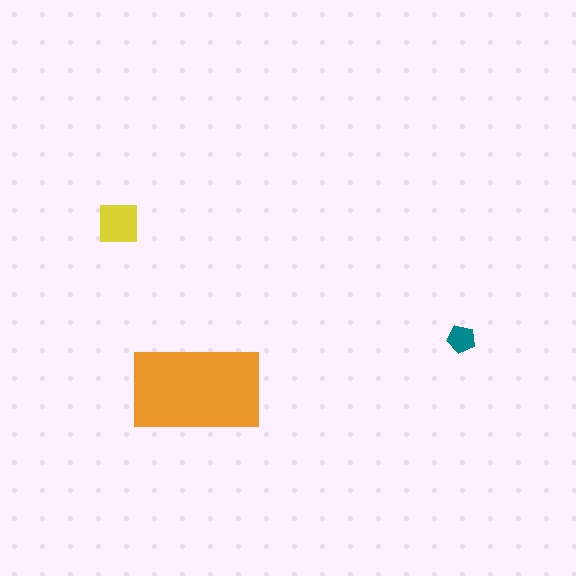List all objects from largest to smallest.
The orange rectangle, the yellow square, the teal pentagon.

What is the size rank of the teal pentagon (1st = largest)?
3rd.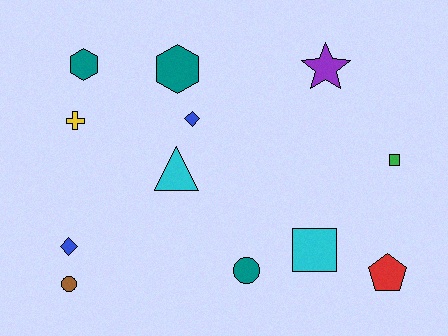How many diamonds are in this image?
There are 2 diamonds.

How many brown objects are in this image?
There is 1 brown object.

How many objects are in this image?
There are 12 objects.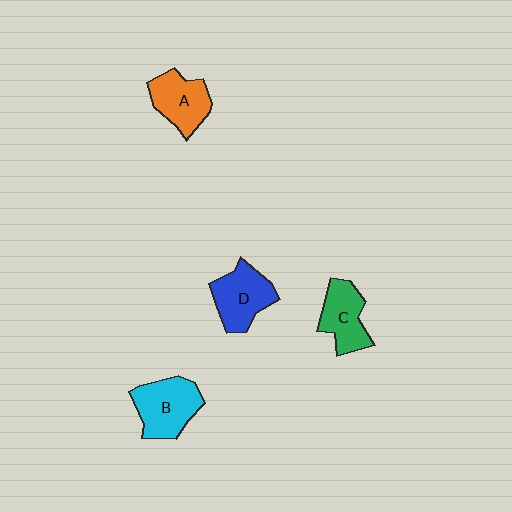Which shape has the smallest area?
Shape C (green).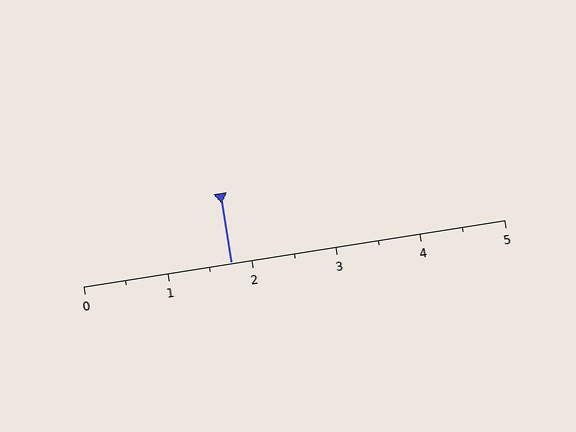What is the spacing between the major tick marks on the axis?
The major ticks are spaced 1 apart.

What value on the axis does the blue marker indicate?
The marker indicates approximately 1.8.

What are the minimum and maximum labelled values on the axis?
The axis runs from 0 to 5.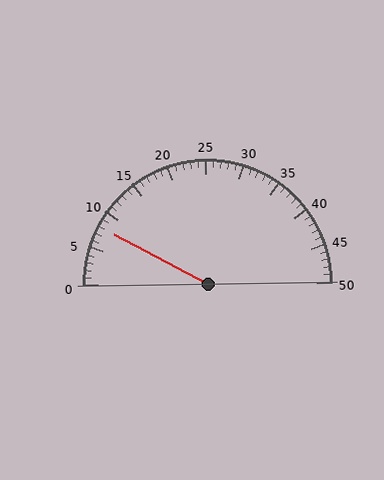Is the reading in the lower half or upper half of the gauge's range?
The reading is in the lower half of the range (0 to 50).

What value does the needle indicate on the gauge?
The needle indicates approximately 8.